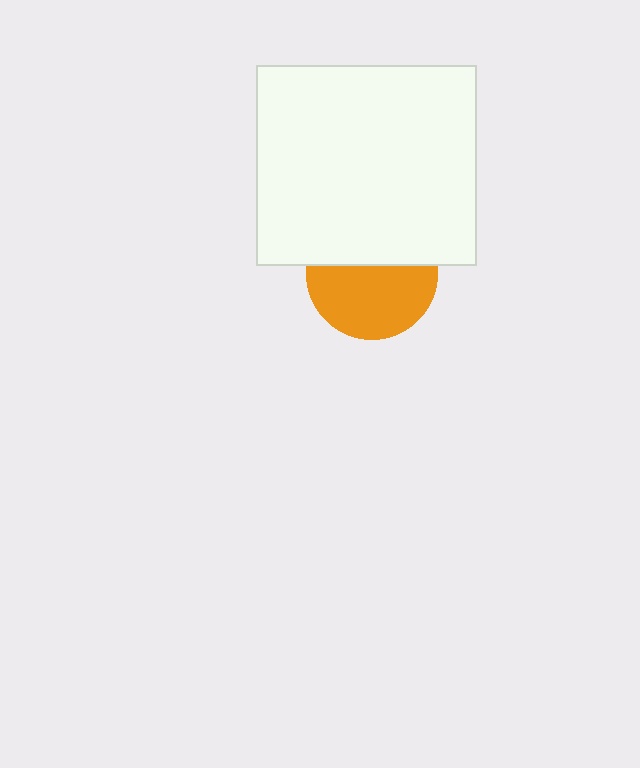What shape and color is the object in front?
The object in front is a white rectangle.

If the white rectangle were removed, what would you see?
You would see the complete orange circle.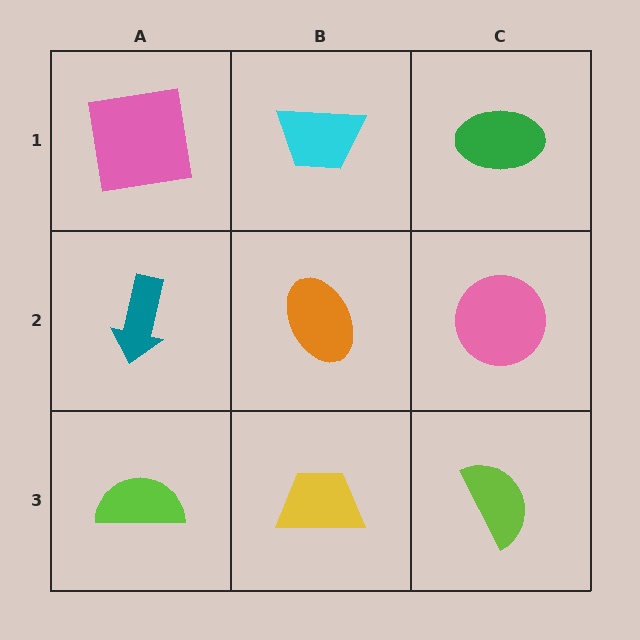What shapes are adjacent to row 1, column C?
A pink circle (row 2, column C), a cyan trapezoid (row 1, column B).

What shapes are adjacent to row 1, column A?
A teal arrow (row 2, column A), a cyan trapezoid (row 1, column B).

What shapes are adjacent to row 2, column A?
A pink square (row 1, column A), a lime semicircle (row 3, column A), an orange ellipse (row 2, column B).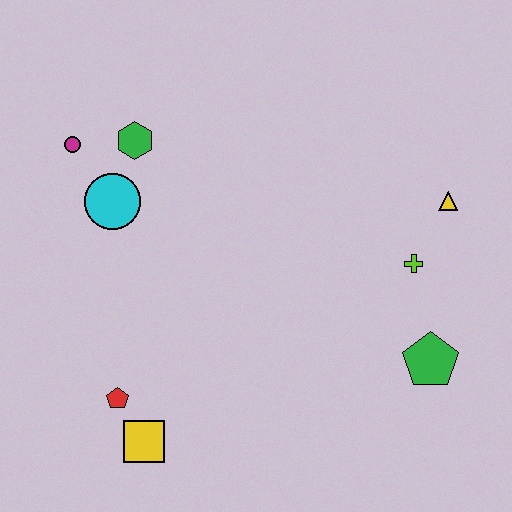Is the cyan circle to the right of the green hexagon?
No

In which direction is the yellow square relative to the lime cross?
The yellow square is to the left of the lime cross.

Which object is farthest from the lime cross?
The magenta circle is farthest from the lime cross.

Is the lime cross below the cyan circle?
Yes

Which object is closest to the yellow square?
The red pentagon is closest to the yellow square.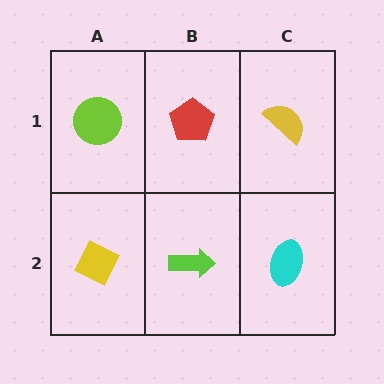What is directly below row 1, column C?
A cyan ellipse.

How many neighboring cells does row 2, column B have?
3.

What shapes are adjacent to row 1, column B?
A lime arrow (row 2, column B), a lime circle (row 1, column A), a yellow semicircle (row 1, column C).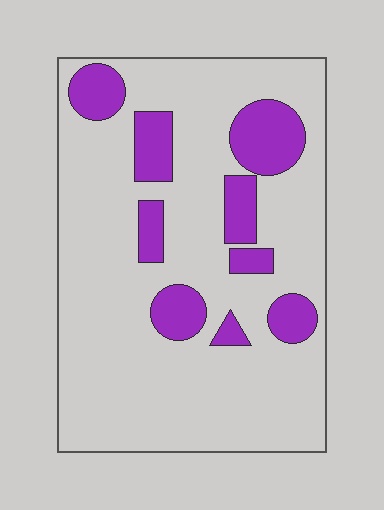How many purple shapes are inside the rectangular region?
9.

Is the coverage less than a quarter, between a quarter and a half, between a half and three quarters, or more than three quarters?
Less than a quarter.